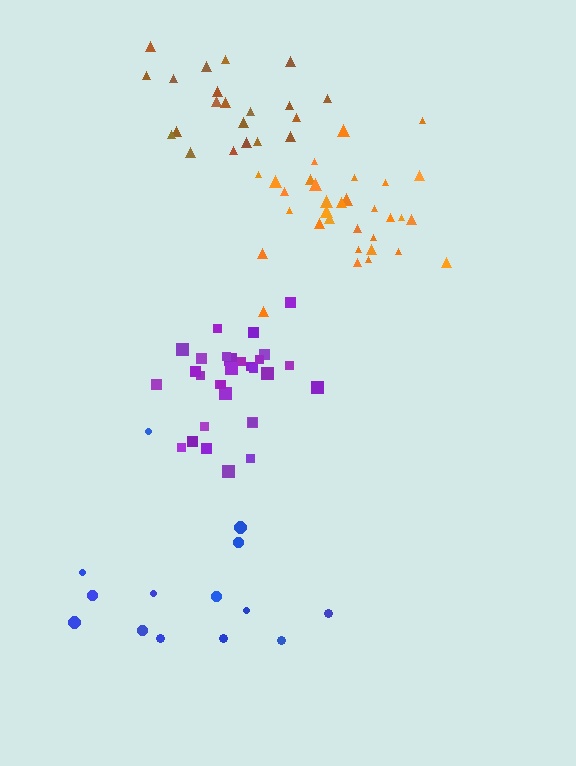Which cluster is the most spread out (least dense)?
Blue.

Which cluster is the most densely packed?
Purple.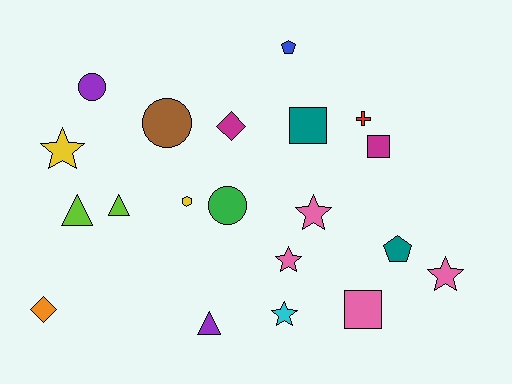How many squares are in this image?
There are 3 squares.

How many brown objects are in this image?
There is 1 brown object.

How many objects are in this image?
There are 20 objects.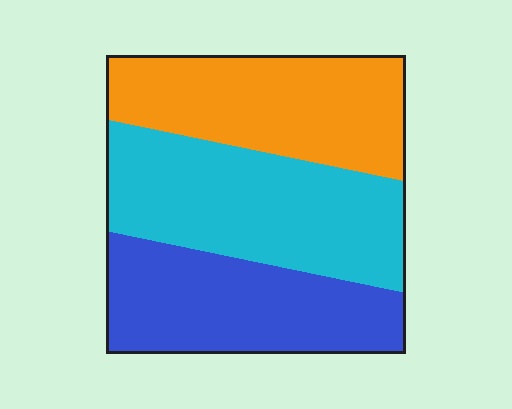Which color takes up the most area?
Cyan, at roughly 35%.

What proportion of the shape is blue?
Blue covers around 30% of the shape.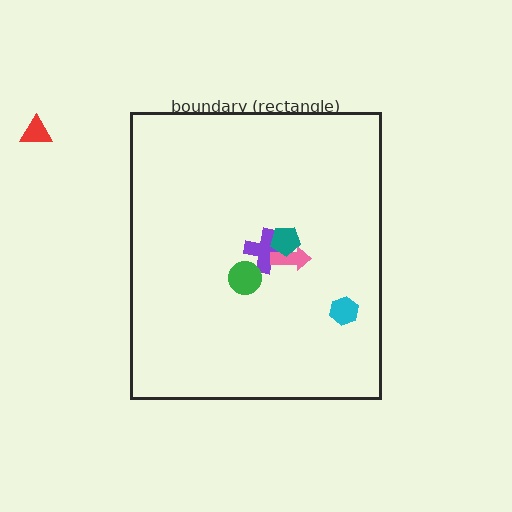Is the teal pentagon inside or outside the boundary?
Inside.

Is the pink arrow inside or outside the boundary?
Inside.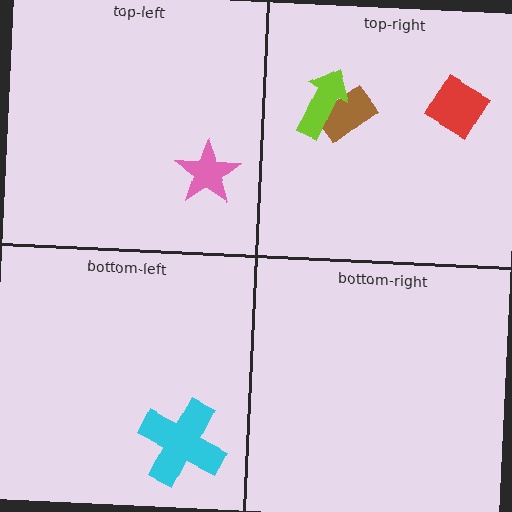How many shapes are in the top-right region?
3.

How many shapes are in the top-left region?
1.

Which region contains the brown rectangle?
The top-right region.